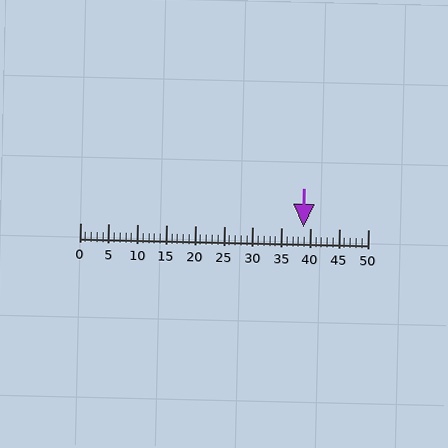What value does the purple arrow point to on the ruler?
The purple arrow points to approximately 39.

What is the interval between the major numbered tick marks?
The major tick marks are spaced 5 units apart.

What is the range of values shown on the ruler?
The ruler shows values from 0 to 50.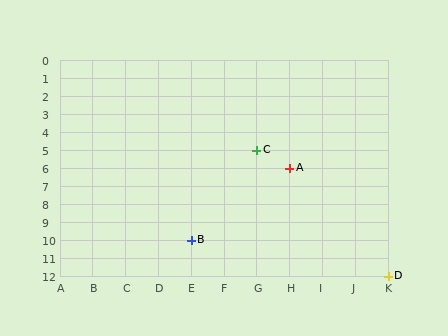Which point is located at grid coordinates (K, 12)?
Point D is at (K, 12).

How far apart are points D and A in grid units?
Points D and A are 3 columns and 6 rows apart (about 6.7 grid units diagonally).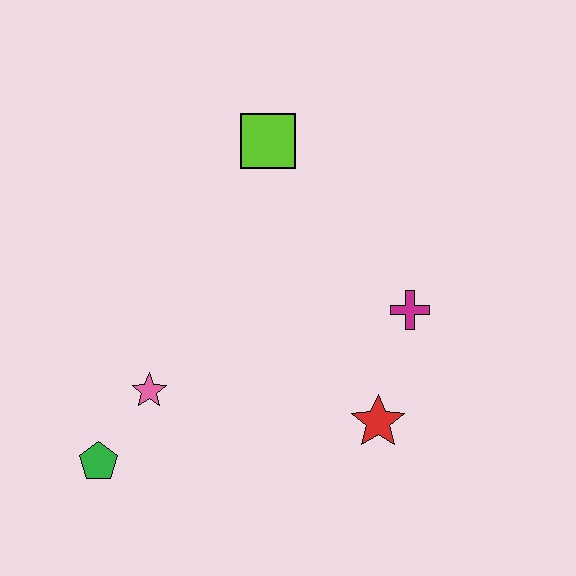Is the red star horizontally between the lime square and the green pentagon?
No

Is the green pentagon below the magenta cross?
Yes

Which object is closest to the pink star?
The green pentagon is closest to the pink star.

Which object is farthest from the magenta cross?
The green pentagon is farthest from the magenta cross.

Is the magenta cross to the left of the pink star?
No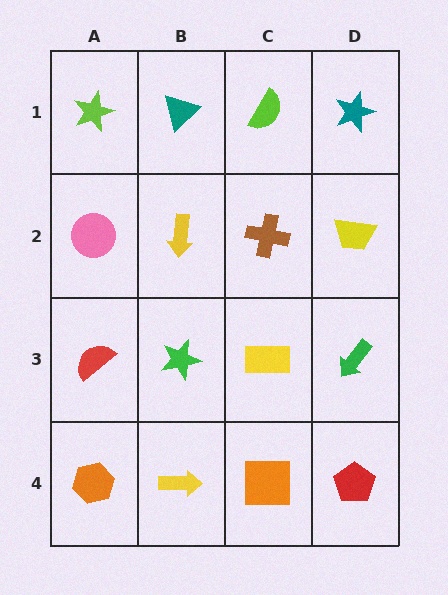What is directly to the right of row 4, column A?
A yellow arrow.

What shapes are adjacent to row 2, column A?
A lime star (row 1, column A), a red semicircle (row 3, column A), a yellow arrow (row 2, column B).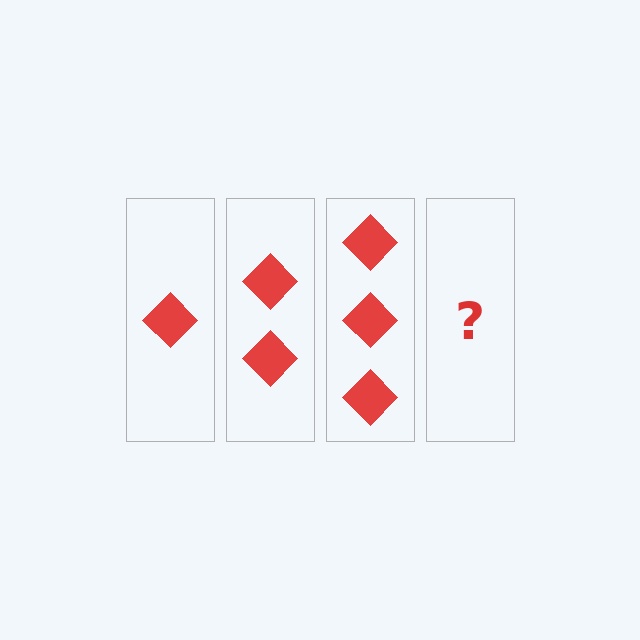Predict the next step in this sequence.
The next step is 4 diamonds.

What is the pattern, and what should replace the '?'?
The pattern is that each step adds one more diamond. The '?' should be 4 diamonds.